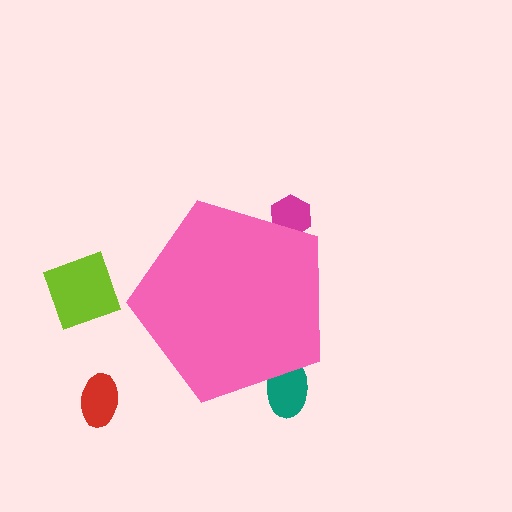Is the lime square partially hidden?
No, the lime square is fully visible.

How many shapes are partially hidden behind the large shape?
2 shapes are partially hidden.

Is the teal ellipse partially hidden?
Yes, the teal ellipse is partially hidden behind the pink pentagon.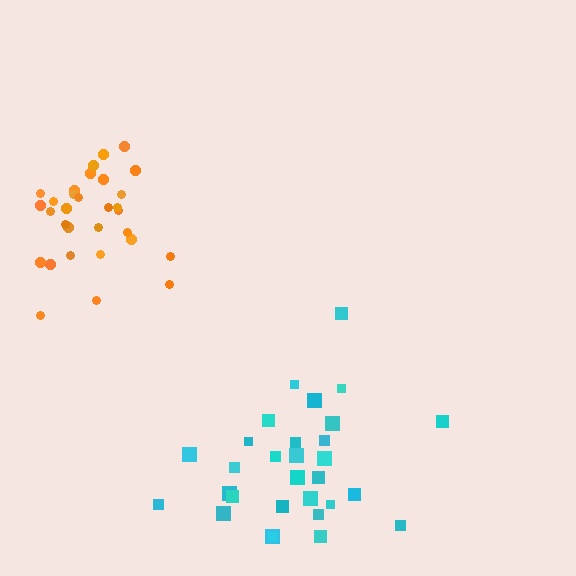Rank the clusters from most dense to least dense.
orange, cyan.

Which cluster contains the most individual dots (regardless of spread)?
Orange (31).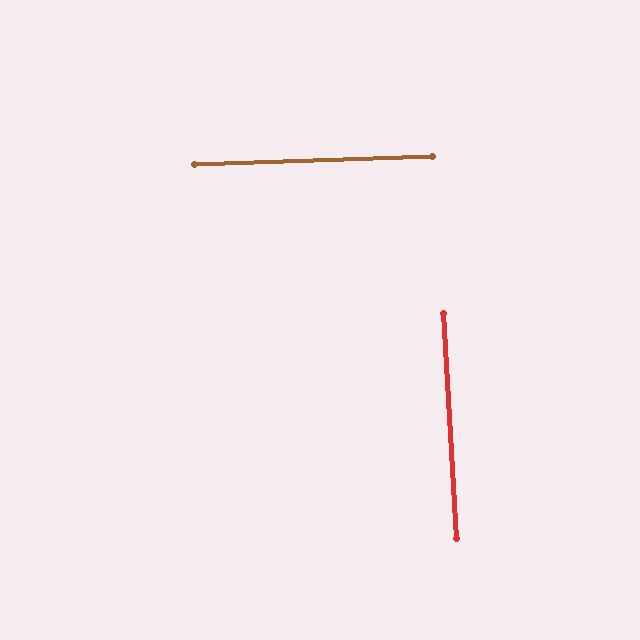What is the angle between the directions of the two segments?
Approximately 89 degrees.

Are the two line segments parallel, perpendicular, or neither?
Perpendicular — they meet at approximately 89°.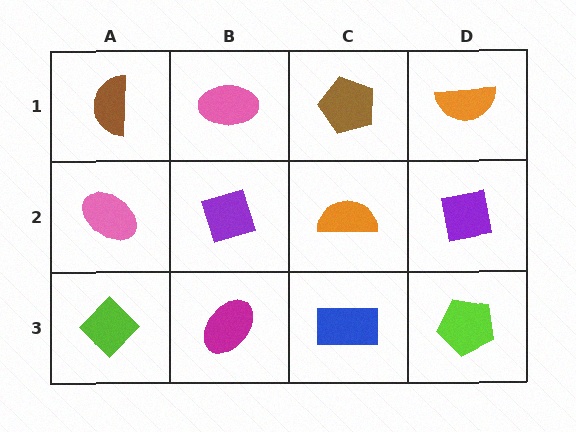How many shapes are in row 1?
4 shapes.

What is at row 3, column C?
A blue rectangle.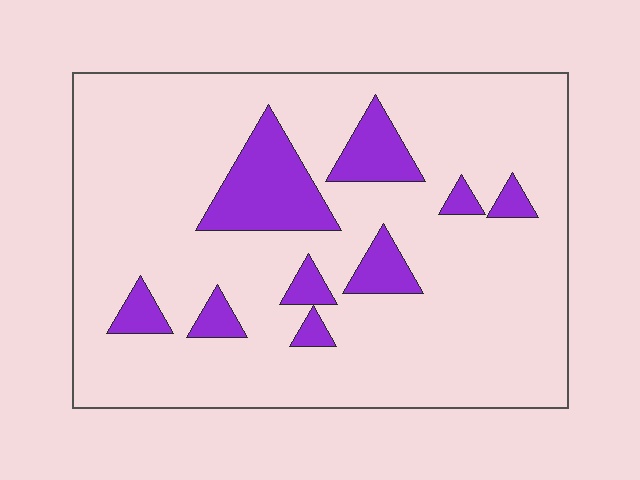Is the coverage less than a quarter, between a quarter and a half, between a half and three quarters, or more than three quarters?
Less than a quarter.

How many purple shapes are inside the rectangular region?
9.